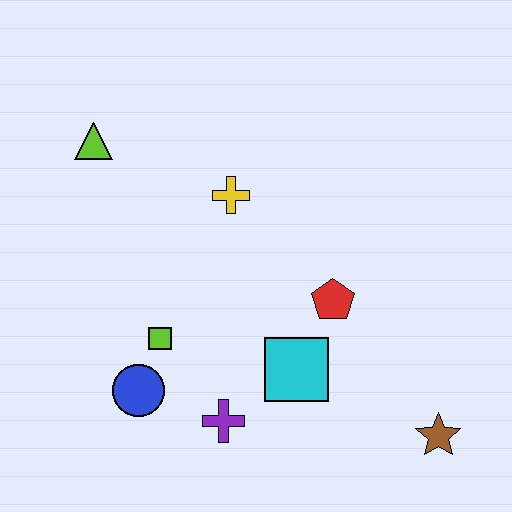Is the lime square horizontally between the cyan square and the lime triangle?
Yes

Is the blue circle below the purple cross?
No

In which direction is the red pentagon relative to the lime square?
The red pentagon is to the right of the lime square.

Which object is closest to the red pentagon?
The cyan square is closest to the red pentagon.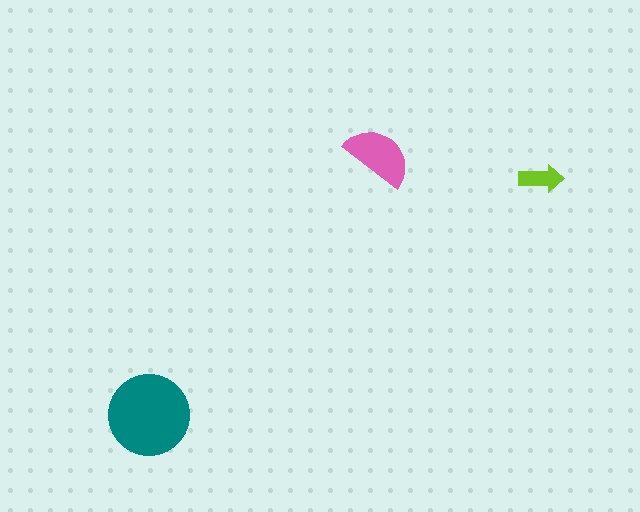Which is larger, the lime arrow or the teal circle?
The teal circle.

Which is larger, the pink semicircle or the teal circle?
The teal circle.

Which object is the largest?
The teal circle.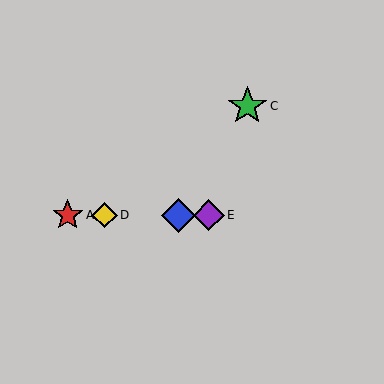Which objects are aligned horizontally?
Objects A, B, D, E are aligned horizontally.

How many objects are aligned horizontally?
4 objects (A, B, D, E) are aligned horizontally.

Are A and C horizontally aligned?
No, A is at y≈215 and C is at y≈106.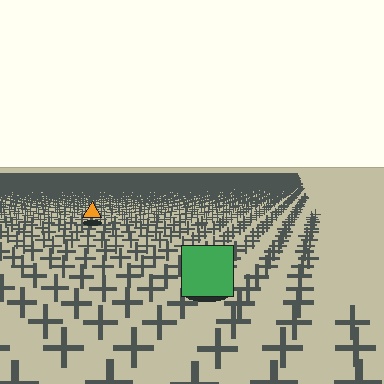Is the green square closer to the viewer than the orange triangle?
Yes. The green square is closer — you can tell from the texture gradient: the ground texture is coarser near it.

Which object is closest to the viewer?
The green square is closest. The texture marks near it are larger and more spread out.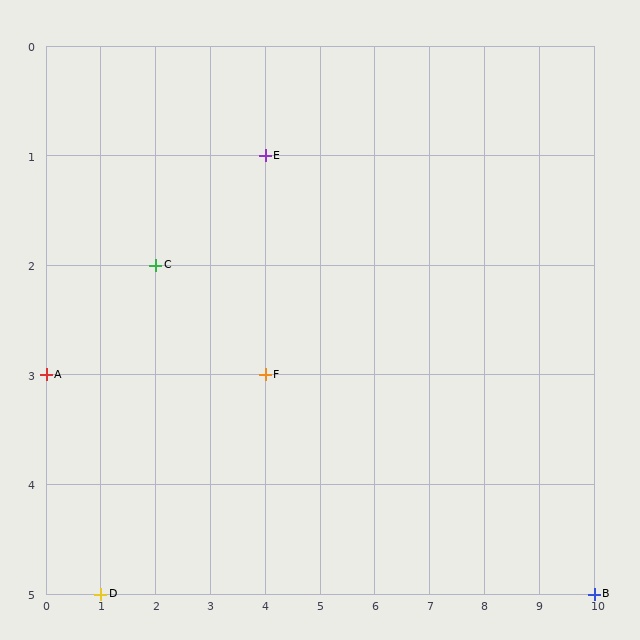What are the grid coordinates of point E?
Point E is at grid coordinates (4, 1).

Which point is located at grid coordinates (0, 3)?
Point A is at (0, 3).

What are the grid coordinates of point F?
Point F is at grid coordinates (4, 3).